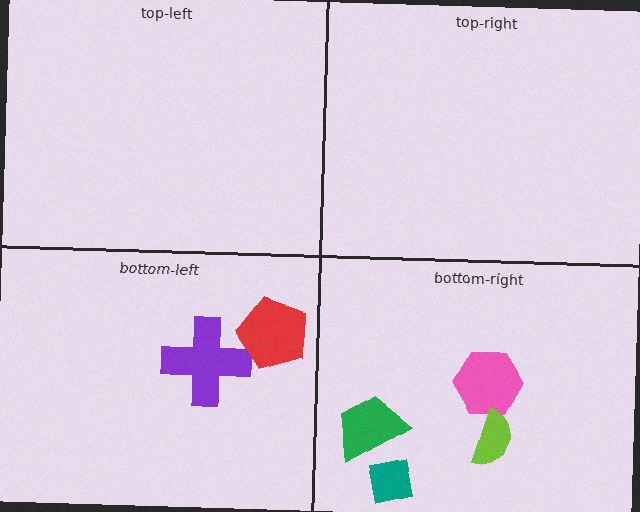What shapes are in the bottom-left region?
The purple cross, the red pentagon.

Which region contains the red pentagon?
The bottom-left region.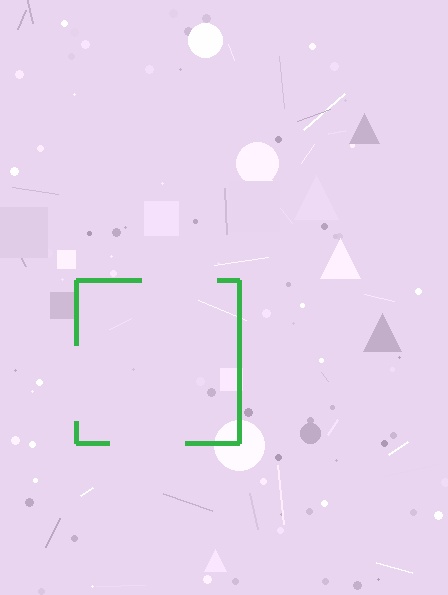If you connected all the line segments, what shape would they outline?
They would outline a square.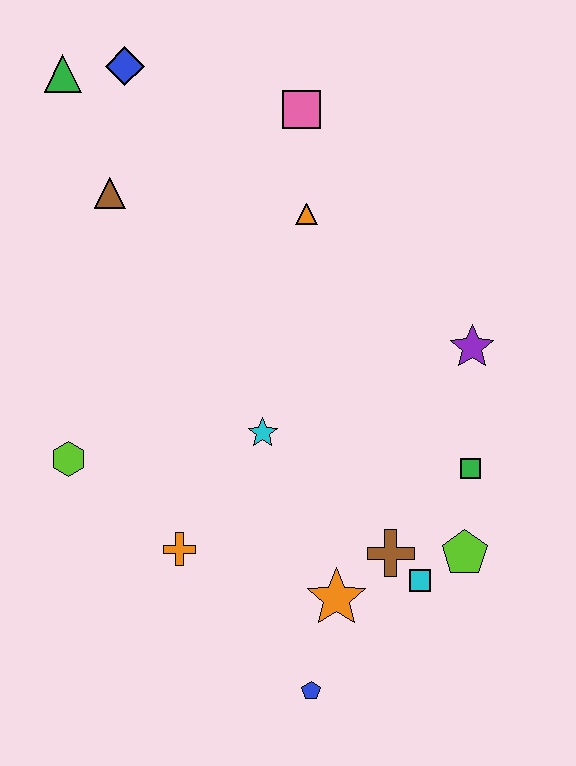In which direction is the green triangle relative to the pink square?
The green triangle is to the left of the pink square.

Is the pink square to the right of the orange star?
No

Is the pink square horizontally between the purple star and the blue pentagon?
No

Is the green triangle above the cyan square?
Yes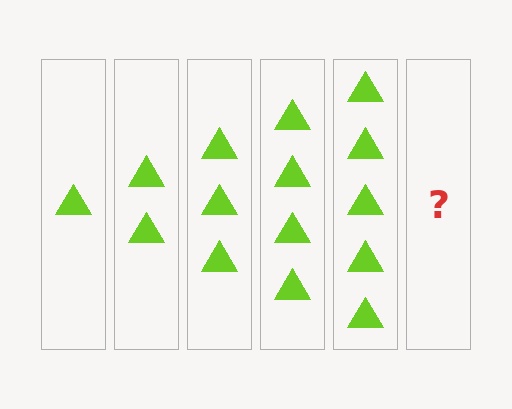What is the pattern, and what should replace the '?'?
The pattern is that each step adds one more triangle. The '?' should be 6 triangles.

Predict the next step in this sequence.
The next step is 6 triangles.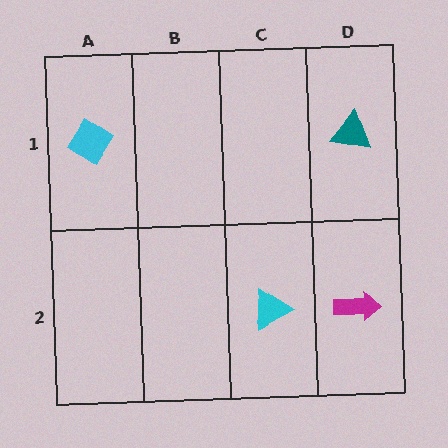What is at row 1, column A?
A cyan diamond.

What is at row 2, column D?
A magenta arrow.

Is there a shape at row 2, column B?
No, that cell is empty.